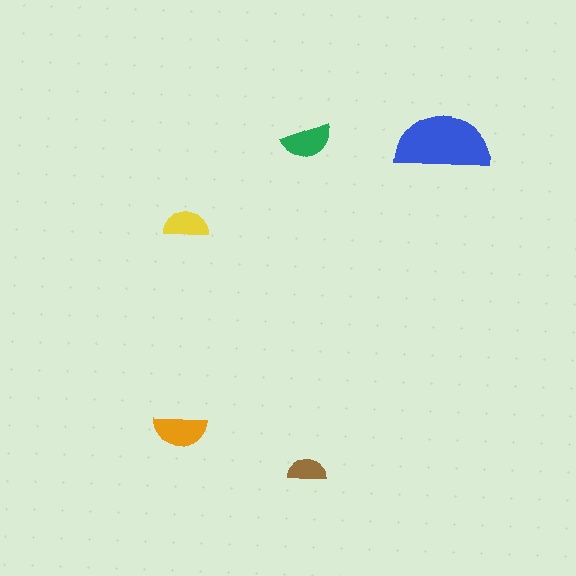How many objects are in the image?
There are 5 objects in the image.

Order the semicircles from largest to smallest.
the blue one, the orange one, the green one, the yellow one, the brown one.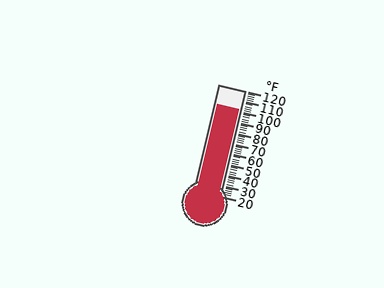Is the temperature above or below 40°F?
The temperature is above 40°F.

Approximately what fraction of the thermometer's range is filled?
The thermometer is filled to approximately 80% of its range.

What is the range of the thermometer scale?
The thermometer scale ranges from 20°F to 120°F.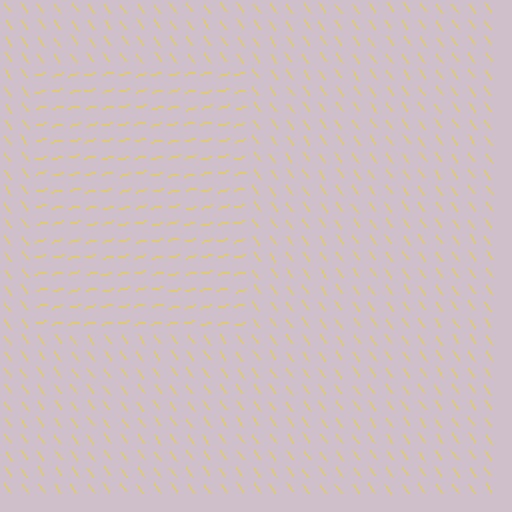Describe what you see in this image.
The image is filled with small yellow line segments. A rectangle region in the image has lines oriented differently from the surrounding lines, creating a visible texture boundary.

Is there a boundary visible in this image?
Yes, there is a texture boundary formed by a change in line orientation.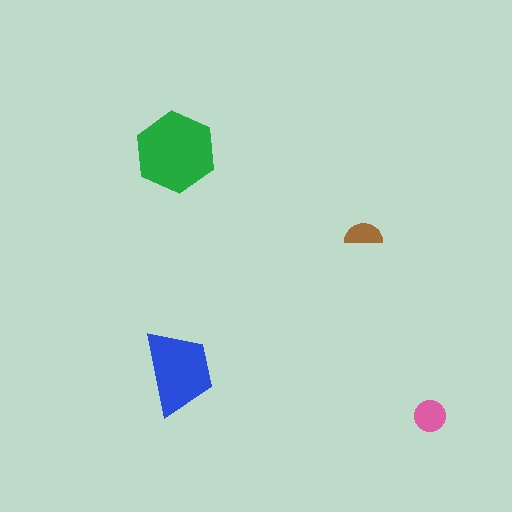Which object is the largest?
The green hexagon.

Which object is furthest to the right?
The pink circle is rightmost.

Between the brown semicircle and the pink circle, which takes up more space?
The pink circle.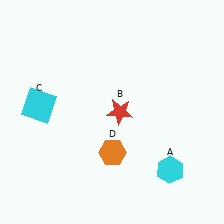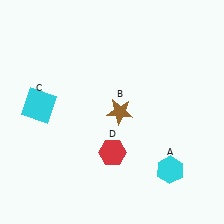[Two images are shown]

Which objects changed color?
B changed from red to brown. D changed from orange to red.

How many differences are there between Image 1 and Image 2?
There are 2 differences between the two images.